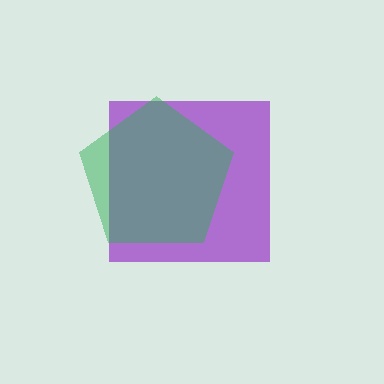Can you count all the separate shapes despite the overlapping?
Yes, there are 2 separate shapes.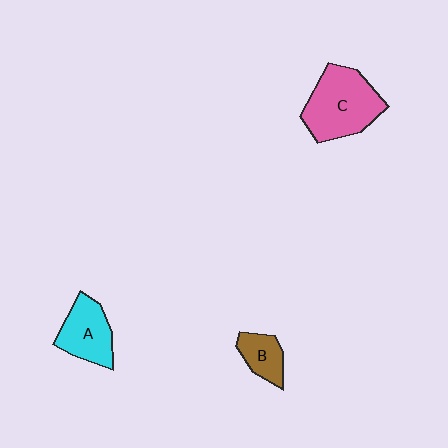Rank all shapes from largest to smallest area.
From largest to smallest: C (pink), A (cyan), B (brown).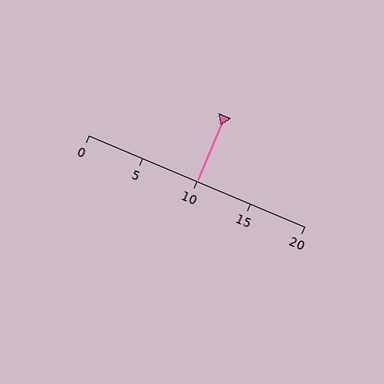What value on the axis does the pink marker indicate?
The marker indicates approximately 10.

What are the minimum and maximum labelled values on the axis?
The axis runs from 0 to 20.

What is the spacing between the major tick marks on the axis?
The major ticks are spaced 5 apart.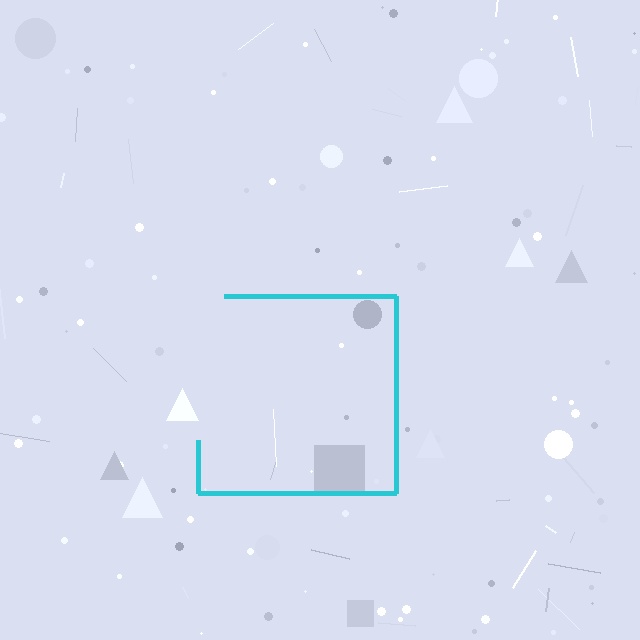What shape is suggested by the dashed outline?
The dashed outline suggests a square.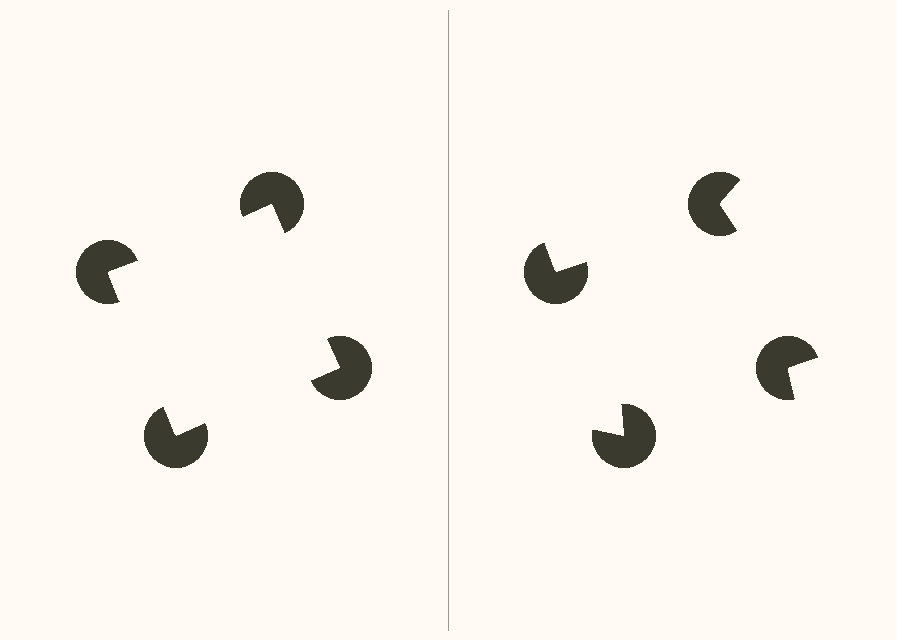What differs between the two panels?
The pac-man discs are positioned identically on both sides; only the wedge orientations differ. On the left they align to a square; on the right they are misaligned.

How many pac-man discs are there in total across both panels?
8 — 4 on each side.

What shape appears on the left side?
An illusory square.